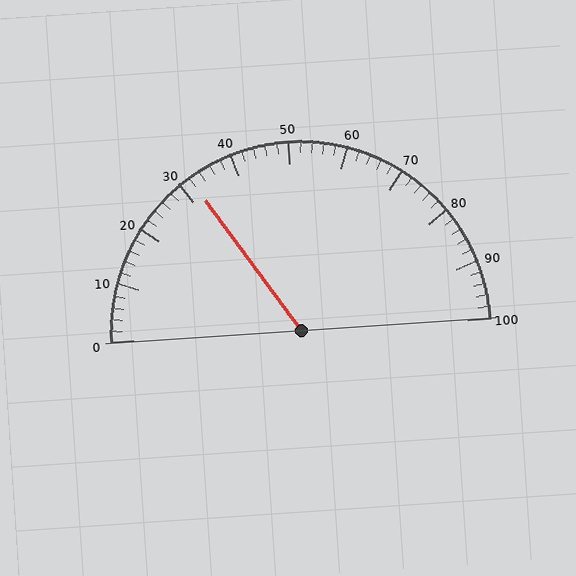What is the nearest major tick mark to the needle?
The nearest major tick mark is 30.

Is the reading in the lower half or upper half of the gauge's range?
The reading is in the lower half of the range (0 to 100).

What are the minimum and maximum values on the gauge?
The gauge ranges from 0 to 100.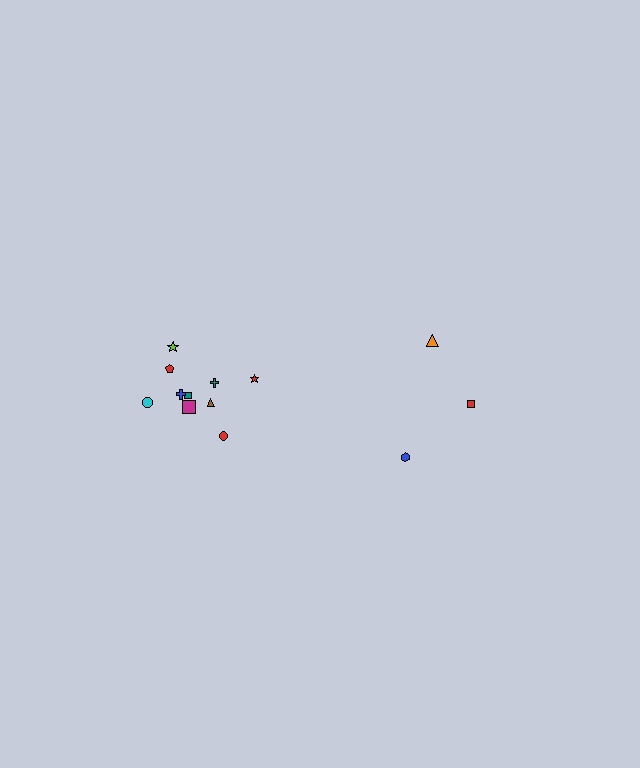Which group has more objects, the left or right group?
The left group.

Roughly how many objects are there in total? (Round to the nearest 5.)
Roughly 15 objects in total.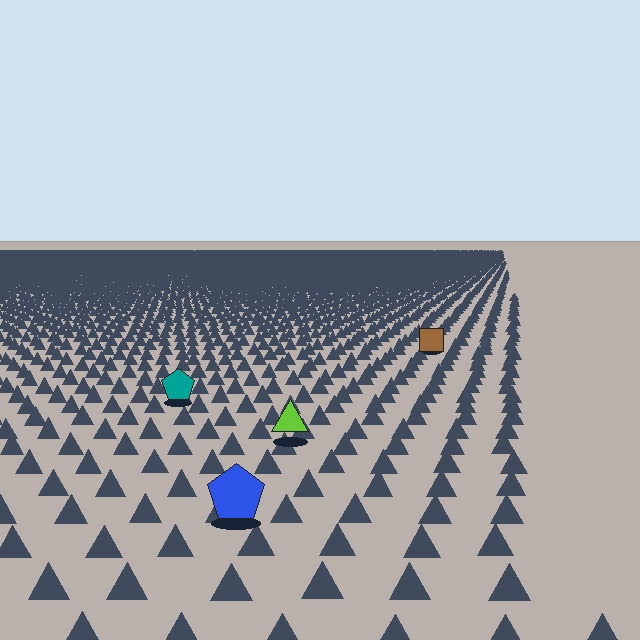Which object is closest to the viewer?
The blue pentagon is closest. The texture marks near it are larger and more spread out.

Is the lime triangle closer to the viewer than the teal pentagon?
Yes. The lime triangle is closer — you can tell from the texture gradient: the ground texture is coarser near it.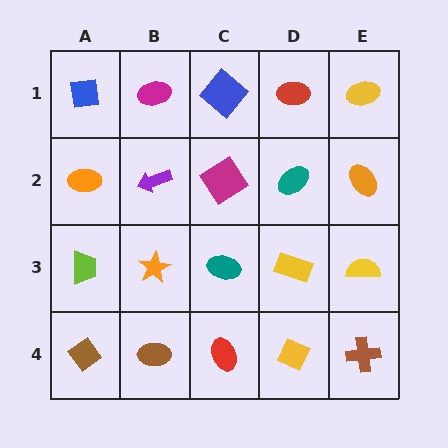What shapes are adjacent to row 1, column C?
A magenta diamond (row 2, column C), a magenta ellipse (row 1, column B), a red ellipse (row 1, column D).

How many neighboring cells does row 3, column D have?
4.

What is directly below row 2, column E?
A yellow semicircle.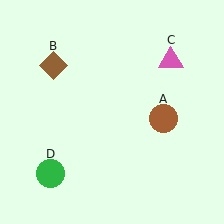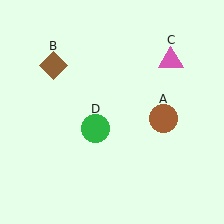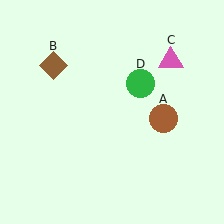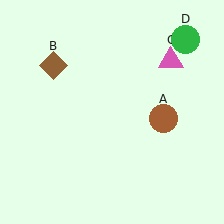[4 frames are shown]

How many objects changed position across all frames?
1 object changed position: green circle (object D).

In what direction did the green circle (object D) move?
The green circle (object D) moved up and to the right.